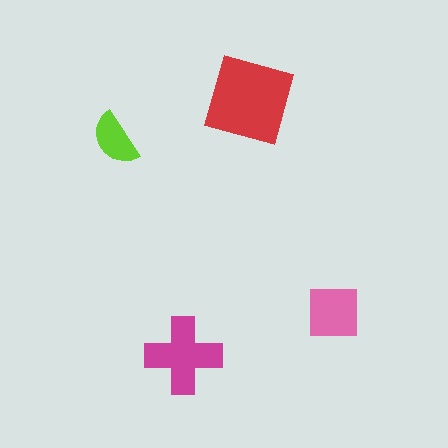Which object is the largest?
The red diamond.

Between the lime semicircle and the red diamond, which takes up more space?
The red diamond.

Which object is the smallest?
The lime semicircle.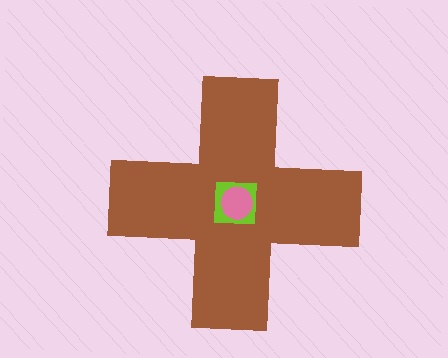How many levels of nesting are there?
3.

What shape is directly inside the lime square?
The pink circle.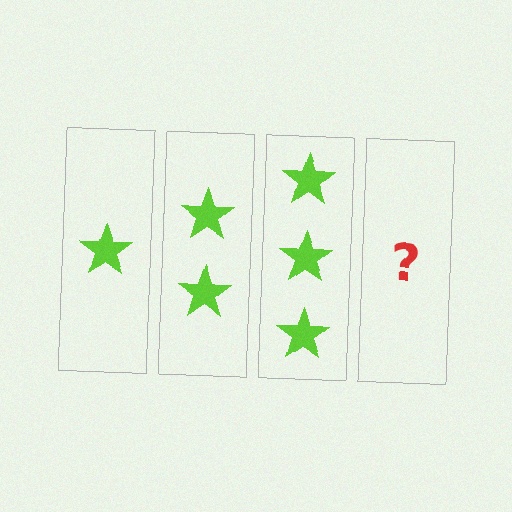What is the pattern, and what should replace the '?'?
The pattern is that each step adds one more star. The '?' should be 4 stars.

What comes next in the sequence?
The next element should be 4 stars.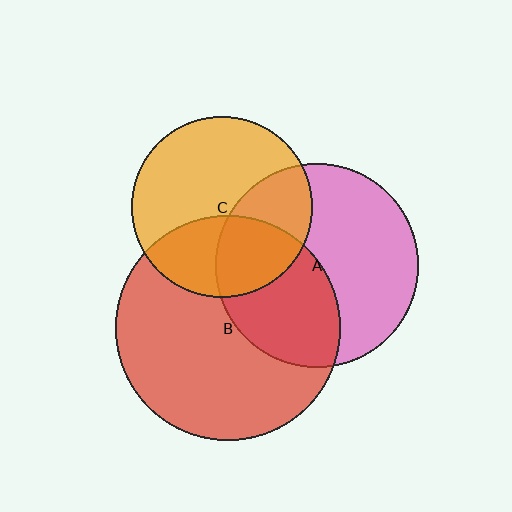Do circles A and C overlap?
Yes.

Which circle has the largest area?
Circle B (red).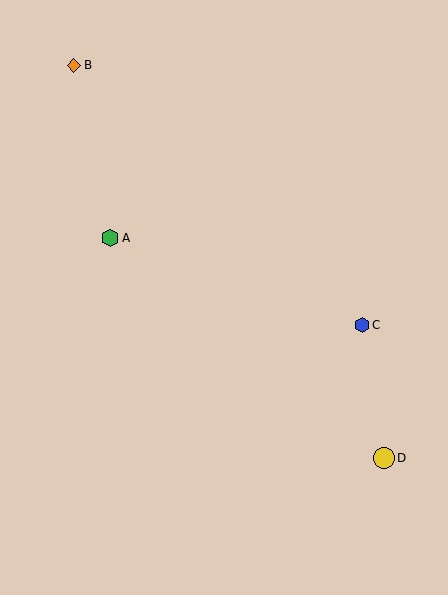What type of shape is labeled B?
Shape B is an orange diamond.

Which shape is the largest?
The yellow circle (labeled D) is the largest.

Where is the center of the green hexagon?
The center of the green hexagon is at (110, 238).